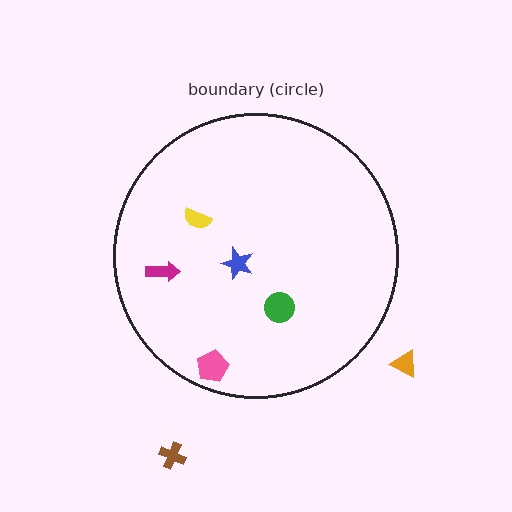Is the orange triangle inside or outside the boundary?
Outside.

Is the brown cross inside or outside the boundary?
Outside.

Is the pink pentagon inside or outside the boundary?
Inside.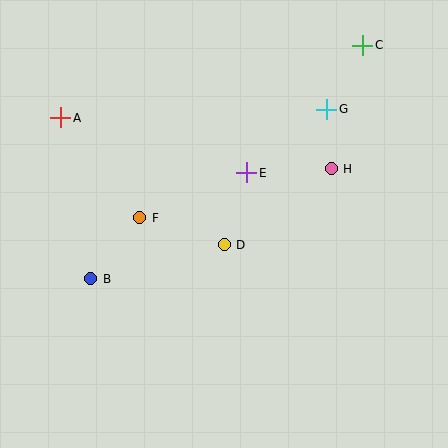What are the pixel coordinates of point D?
Point D is at (224, 245).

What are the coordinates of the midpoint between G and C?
The midpoint between G and C is at (345, 77).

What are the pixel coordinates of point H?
Point H is at (331, 169).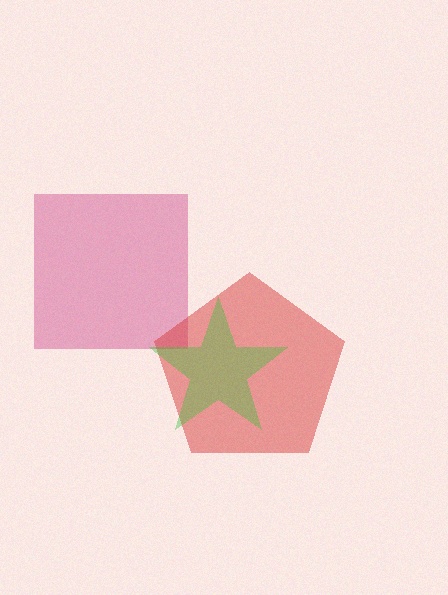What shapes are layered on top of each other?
The layered shapes are: a pink square, a red pentagon, a green star.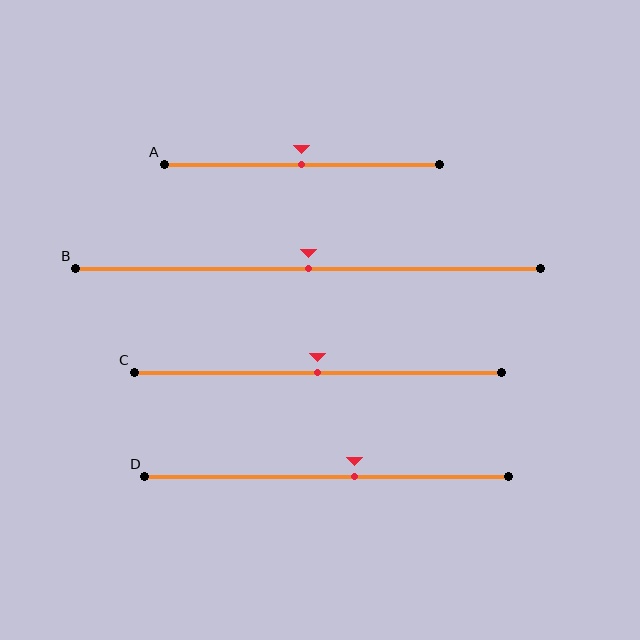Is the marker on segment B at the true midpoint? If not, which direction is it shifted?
Yes, the marker on segment B is at the true midpoint.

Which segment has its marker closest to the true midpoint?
Segment A has its marker closest to the true midpoint.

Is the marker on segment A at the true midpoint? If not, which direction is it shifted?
Yes, the marker on segment A is at the true midpoint.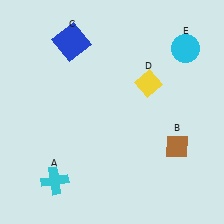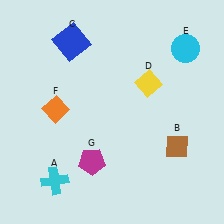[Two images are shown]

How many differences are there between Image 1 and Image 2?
There are 2 differences between the two images.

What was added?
An orange diamond (F), a magenta pentagon (G) were added in Image 2.